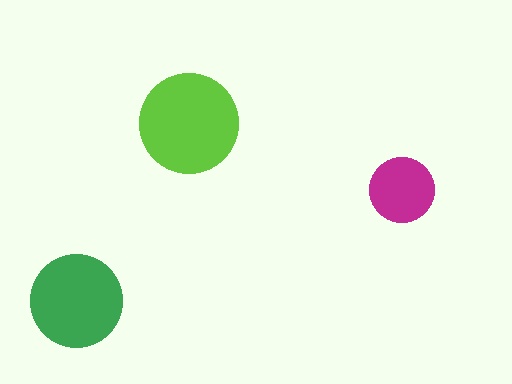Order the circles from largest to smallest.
the lime one, the green one, the magenta one.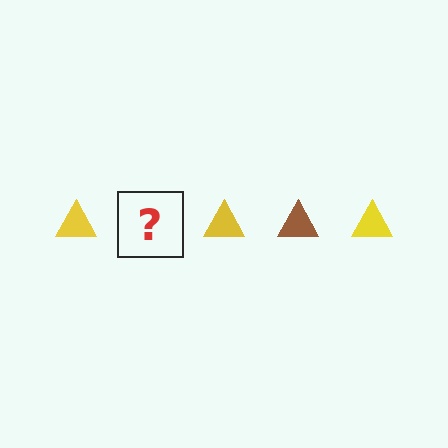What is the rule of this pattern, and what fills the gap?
The rule is that the pattern cycles through yellow, brown triangles. The gap should be filled with a brown triangle.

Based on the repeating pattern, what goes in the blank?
The blank should be a brown triangle.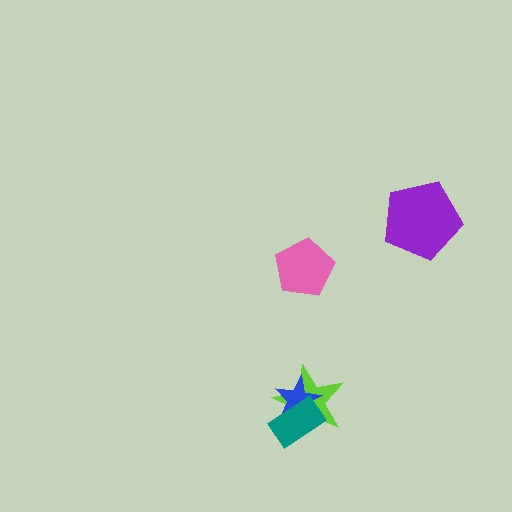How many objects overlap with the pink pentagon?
0 objects overlap with the pink pentagon.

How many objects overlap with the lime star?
2 objects overlap with the lime star.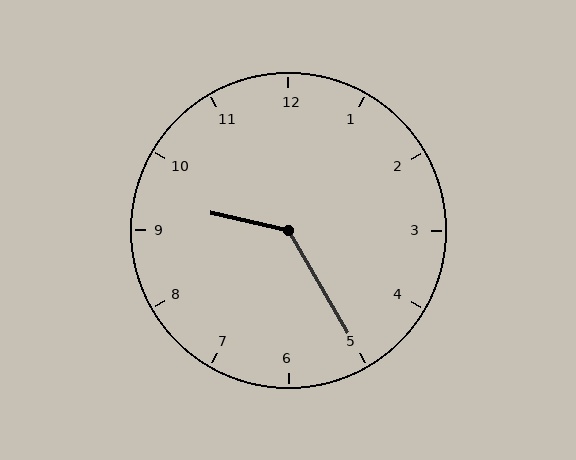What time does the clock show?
9:25.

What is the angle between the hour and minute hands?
Approximately 132 degrees.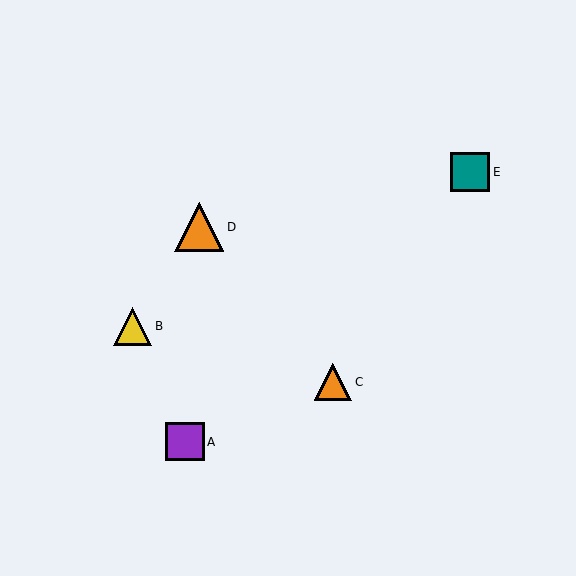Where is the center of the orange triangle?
The center of the orange triangle is at (199, 227).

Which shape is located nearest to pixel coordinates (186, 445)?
The purple square (labeled A) at (185, 442) is nearest to that location.